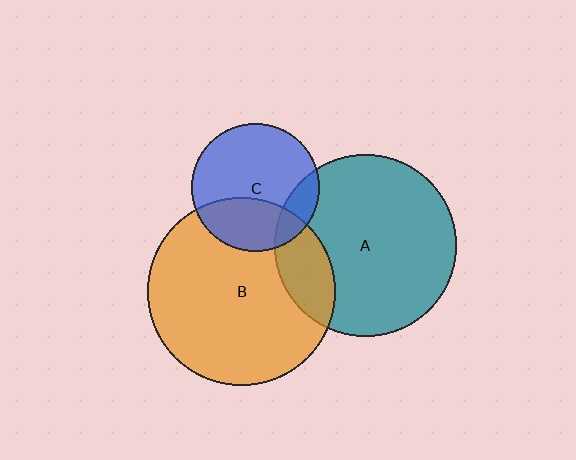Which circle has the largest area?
Circle B (orange).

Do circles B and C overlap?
Yes.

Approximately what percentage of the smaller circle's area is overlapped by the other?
Approximately 35%.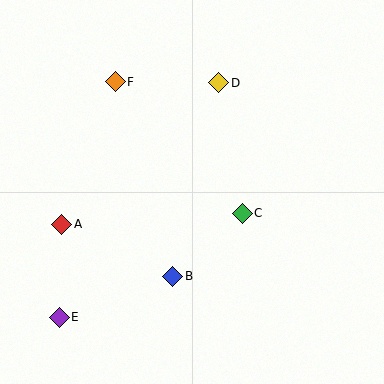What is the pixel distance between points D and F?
The distance between D and F is 103 pixels.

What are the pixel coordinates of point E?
Point E is at (59, 317).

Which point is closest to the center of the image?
Point C at (242, 213) is closest to the center.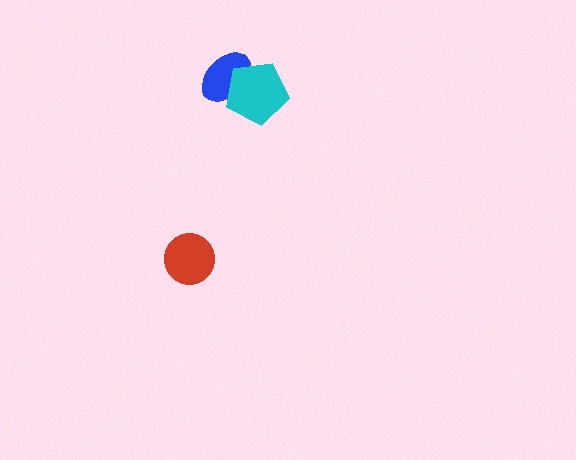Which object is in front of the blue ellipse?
The cyan pentagon is in front of the blue ellipse.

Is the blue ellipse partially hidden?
Yes, it is partially covered by another shape.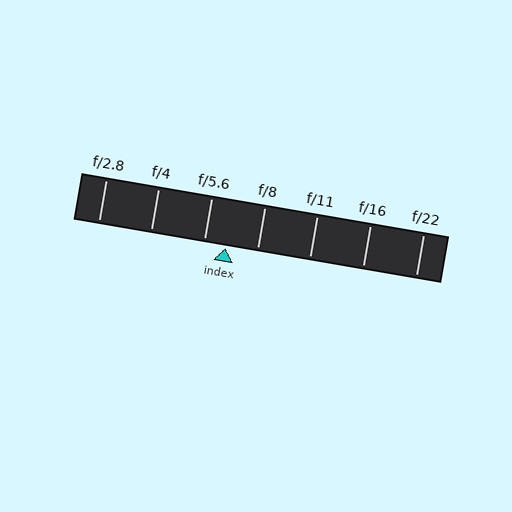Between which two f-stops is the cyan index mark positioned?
The index mark is between f/5.6 and f/8.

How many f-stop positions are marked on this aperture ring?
There are 7 f-stop positions marked.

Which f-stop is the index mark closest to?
The index mark is closest to f/5.6.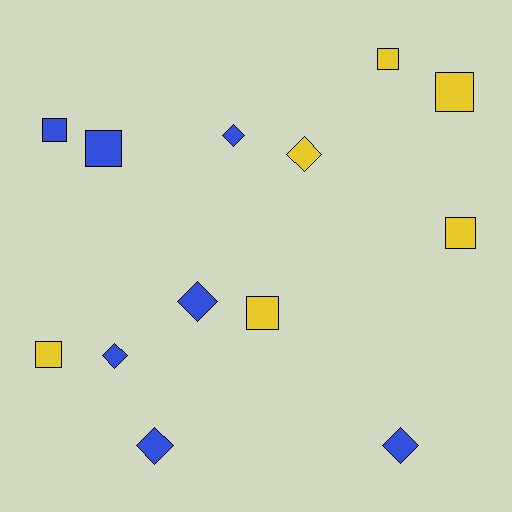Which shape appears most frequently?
Square, with 7 objects.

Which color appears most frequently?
Blue, with 7 objects.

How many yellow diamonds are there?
There is 1 yellow diamond.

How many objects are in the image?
There are 13 objects.